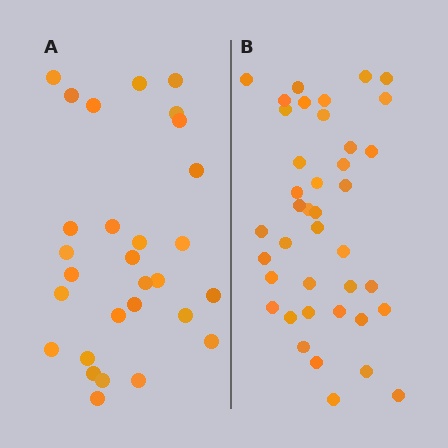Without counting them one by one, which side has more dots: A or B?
Region B (the right region) has more dots.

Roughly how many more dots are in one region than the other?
Region B has roughly 12 or so more dots than region A.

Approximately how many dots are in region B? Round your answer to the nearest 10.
About 40 dots.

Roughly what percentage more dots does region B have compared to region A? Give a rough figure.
About 40% more.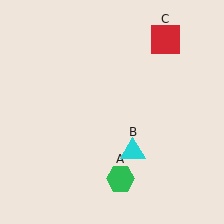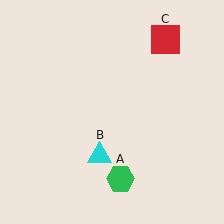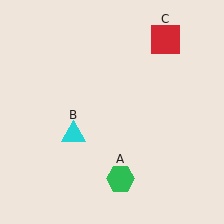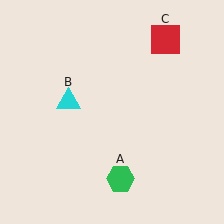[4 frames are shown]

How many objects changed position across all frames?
1 object changed position: cyan triangle (object B).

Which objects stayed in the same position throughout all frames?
Green hexagon (object A) and red square (object C) remained stationary.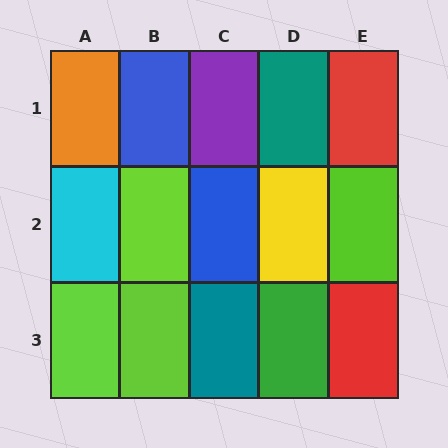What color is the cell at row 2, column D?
Yellow.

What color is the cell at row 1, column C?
Purple.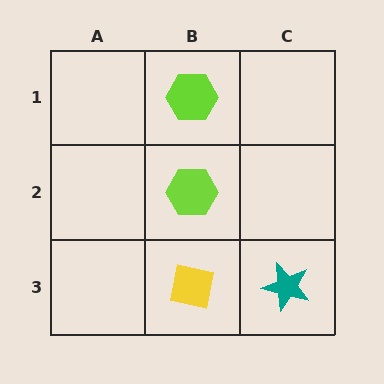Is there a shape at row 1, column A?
No, that cell is empty.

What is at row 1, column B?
A lime hexagon.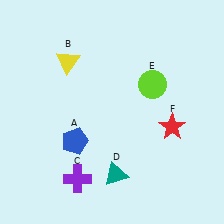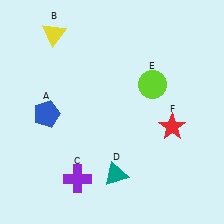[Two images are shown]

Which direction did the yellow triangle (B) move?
The yellow triangle (B) moved up.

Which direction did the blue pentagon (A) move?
The blue pentagon (A) moved left.